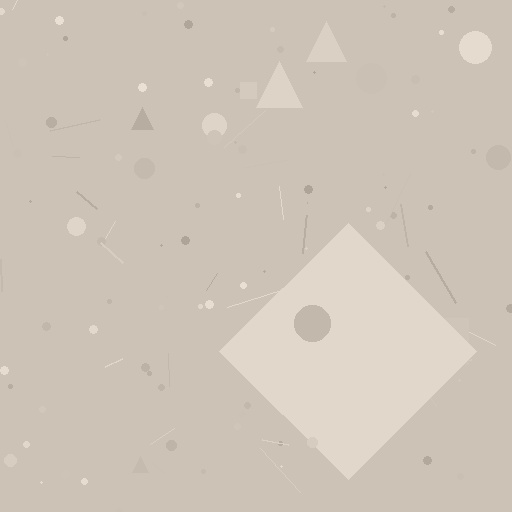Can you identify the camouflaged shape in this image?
The camouflaged shape is a diamond.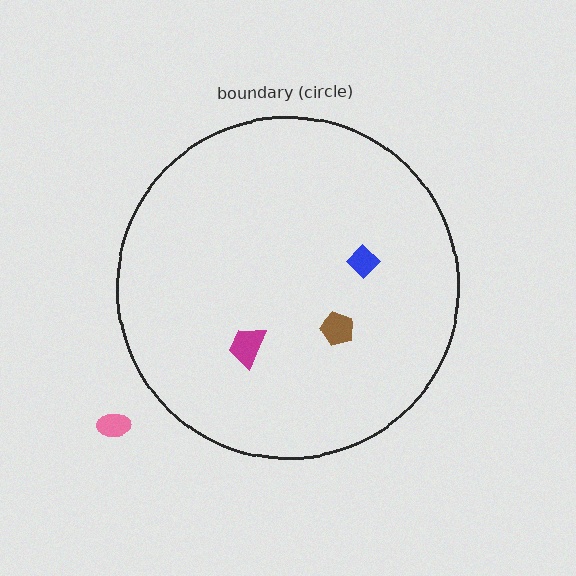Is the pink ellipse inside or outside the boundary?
Outside.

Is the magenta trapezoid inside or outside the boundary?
Inside.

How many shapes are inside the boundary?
3 inside, 1 outside.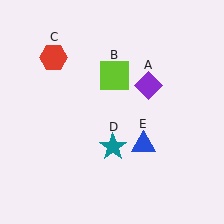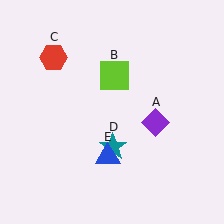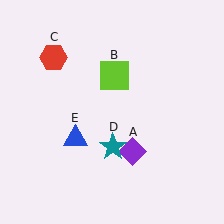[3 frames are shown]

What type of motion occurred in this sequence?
The purple diamond (object A), blue triangle (object E) rotated clockwise around the center of the scene.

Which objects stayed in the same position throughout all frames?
Lime square (object B) and red hexagon (object C) and teal star (object D) remained stationary.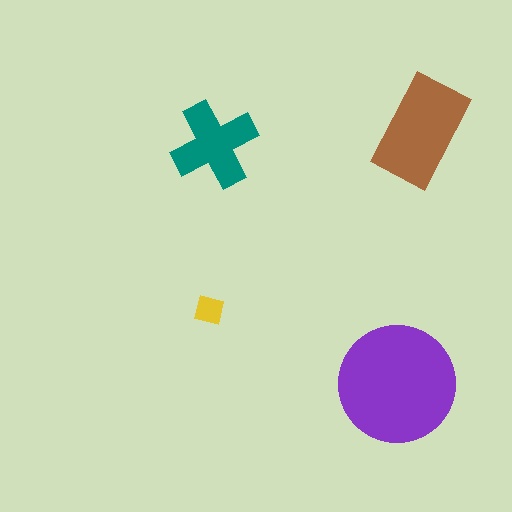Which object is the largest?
The purple circle.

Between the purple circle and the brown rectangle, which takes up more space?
The purple circle.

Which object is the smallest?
The yellow square.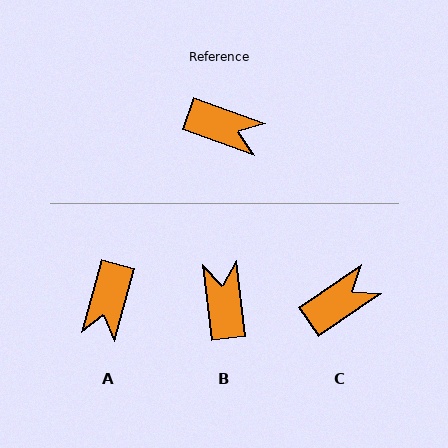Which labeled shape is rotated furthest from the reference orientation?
B, about 117 degrees away.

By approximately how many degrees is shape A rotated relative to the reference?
Approximately 85 degrees clockwise.